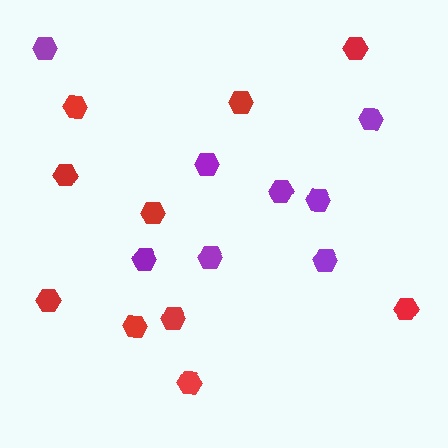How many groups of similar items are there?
There are 2 groups: one group of purple hexagons (8) and one group of red hexagons (10).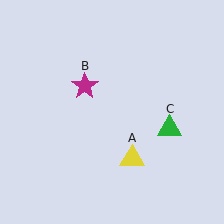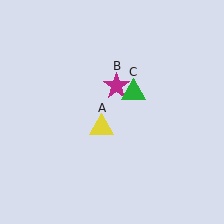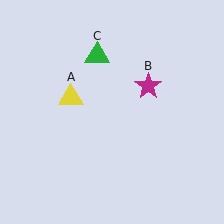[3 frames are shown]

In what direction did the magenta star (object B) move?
The magenta star (object B) moved right.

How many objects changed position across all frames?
3 objects changed position: yellow triangle (object A), magenta star (object B), green triangle (object C).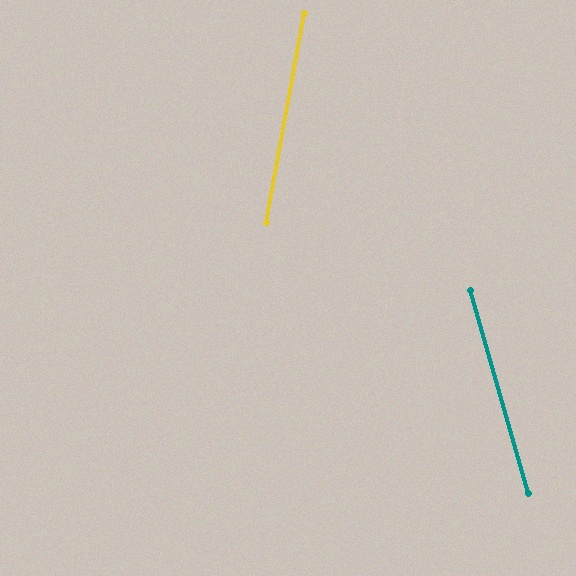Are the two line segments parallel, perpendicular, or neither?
Neither parallel nor perpendicular — they differ by about 26°.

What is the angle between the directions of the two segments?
Approximately 26 degrees.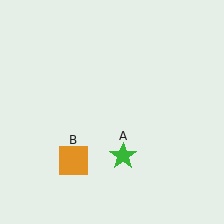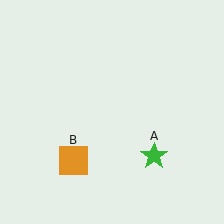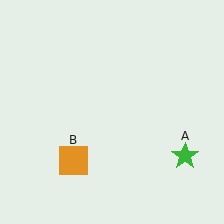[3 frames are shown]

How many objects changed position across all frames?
1 object changed position: green star (object A).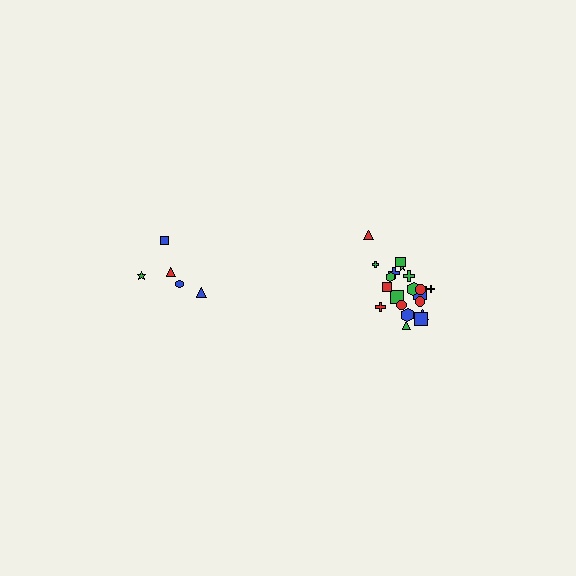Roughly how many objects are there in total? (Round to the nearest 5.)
Roughly 25 objects in total.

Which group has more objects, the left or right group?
The right group.